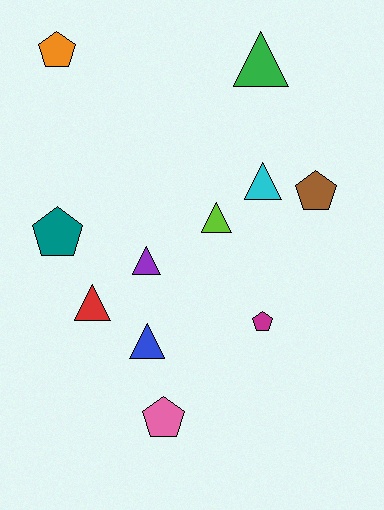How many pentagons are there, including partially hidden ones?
There are 5 pentagons.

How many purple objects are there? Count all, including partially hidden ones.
There is 1 purple object.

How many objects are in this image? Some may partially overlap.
There are 11 objects.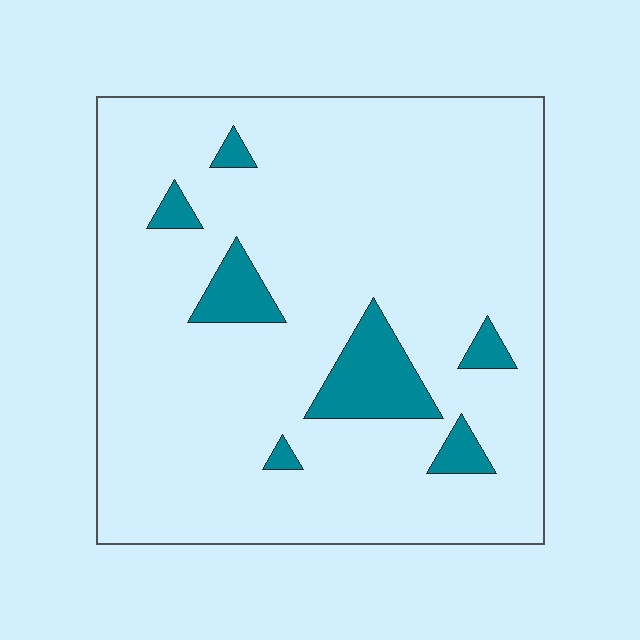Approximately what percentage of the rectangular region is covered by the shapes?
Approximately 10%.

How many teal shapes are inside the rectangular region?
7.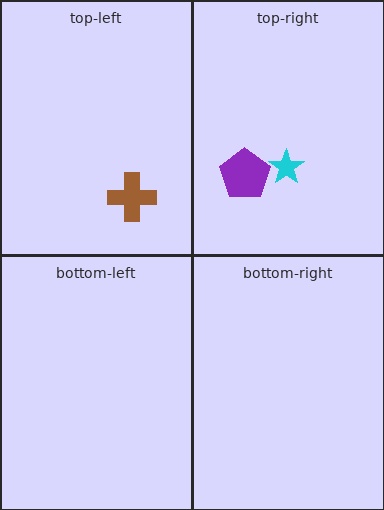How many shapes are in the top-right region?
2.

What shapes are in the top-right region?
The purple pentagon, the cyan star.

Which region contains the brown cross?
The top-left region.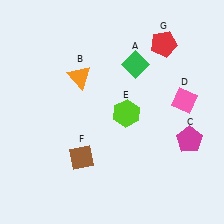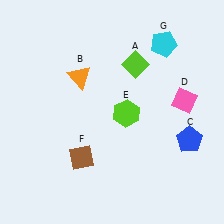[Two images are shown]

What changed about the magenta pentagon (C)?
In Image 1, C is magenta. In Image 2, it changed to blue.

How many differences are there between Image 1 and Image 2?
There are 3 differences between the two images.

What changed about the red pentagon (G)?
In Image 1, G is red. In Image 2, it changed to cyan.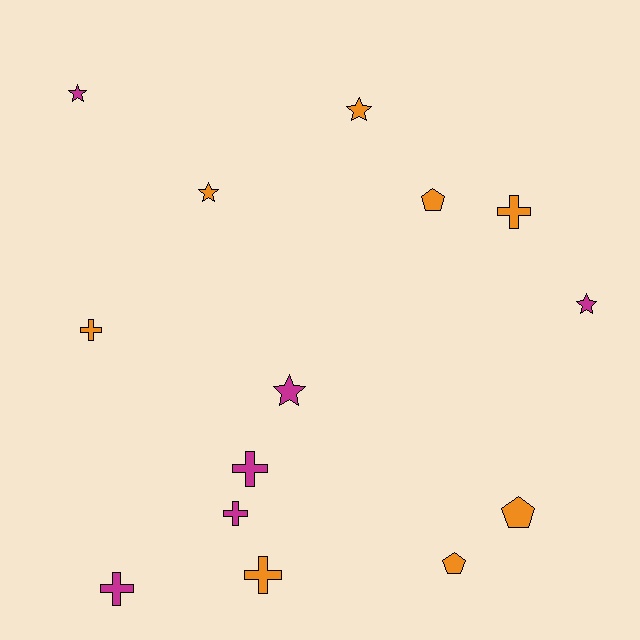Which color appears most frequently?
Orange, with 8 objects.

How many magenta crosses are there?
There are 3 magenta crosses.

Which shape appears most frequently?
Cross, with 6 objects.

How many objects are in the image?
There are 14 objects.